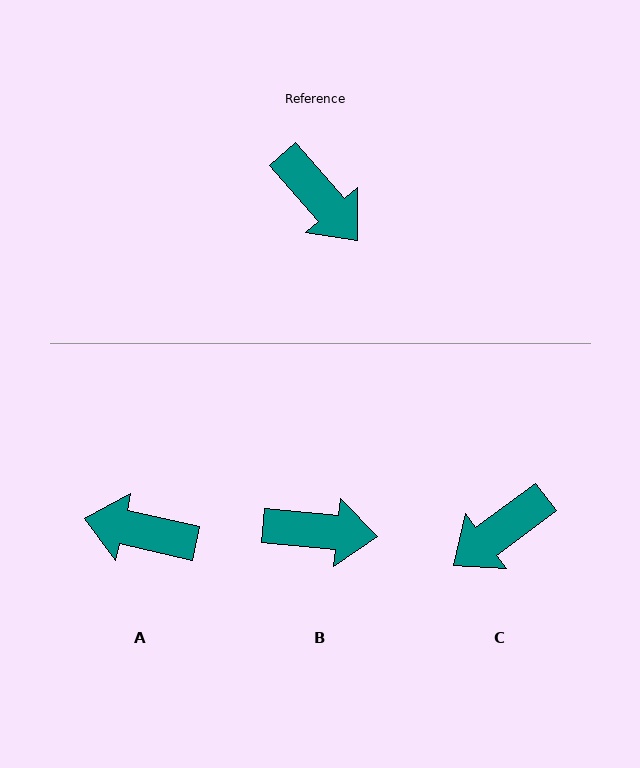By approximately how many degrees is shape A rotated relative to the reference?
Approximately 144 degrees clockwise.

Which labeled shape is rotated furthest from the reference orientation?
A, about 144 degrees away.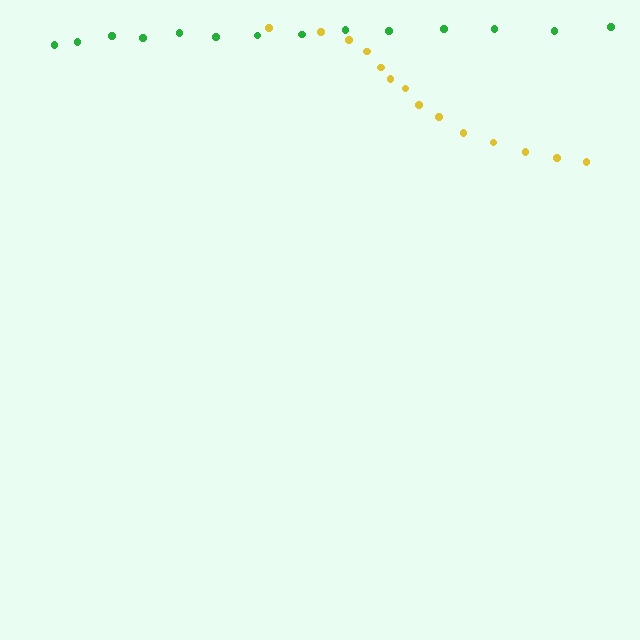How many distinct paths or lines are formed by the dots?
There are 2 distinct paths.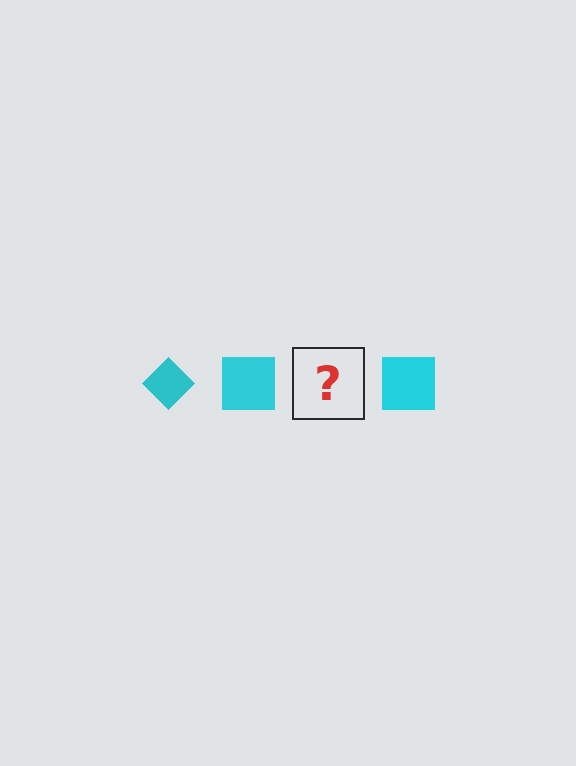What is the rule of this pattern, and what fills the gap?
The rule is that the pattern cycles through diamond, square shapes in cyan. The gap should be filled with a cyan diamond.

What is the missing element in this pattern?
The missing element is a cyan diamond.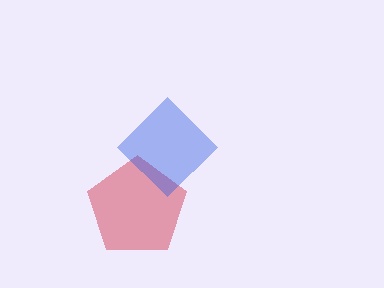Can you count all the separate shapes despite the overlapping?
Yes, there are 2 separate shapes.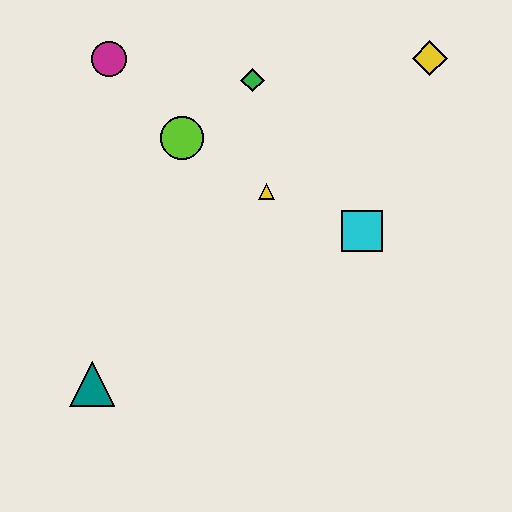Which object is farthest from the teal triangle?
The yellow diamond is farthest from the teal triangle.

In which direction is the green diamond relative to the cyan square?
The green diamond is above the cyan square.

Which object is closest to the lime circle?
The green diamond is closest to the lime circle.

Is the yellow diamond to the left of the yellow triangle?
No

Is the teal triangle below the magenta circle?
Yes